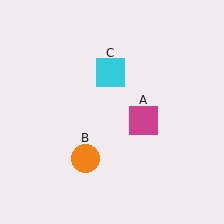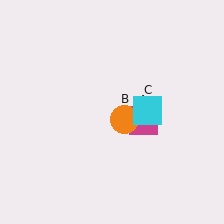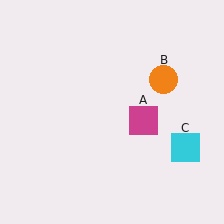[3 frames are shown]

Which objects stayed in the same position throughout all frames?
Magenta square (object A) remained stationary.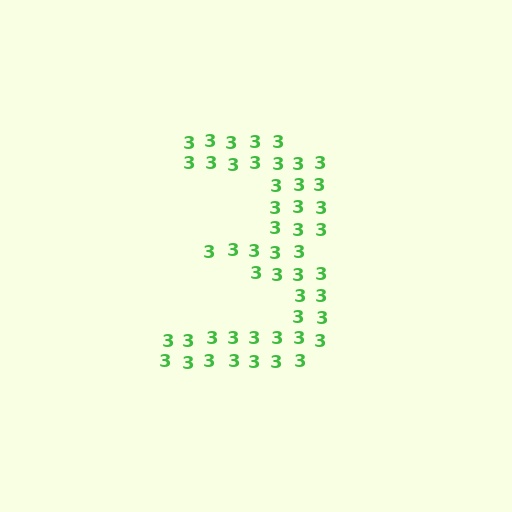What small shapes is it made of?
It is made of small digit 3's.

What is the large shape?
The large shape is the digit 3.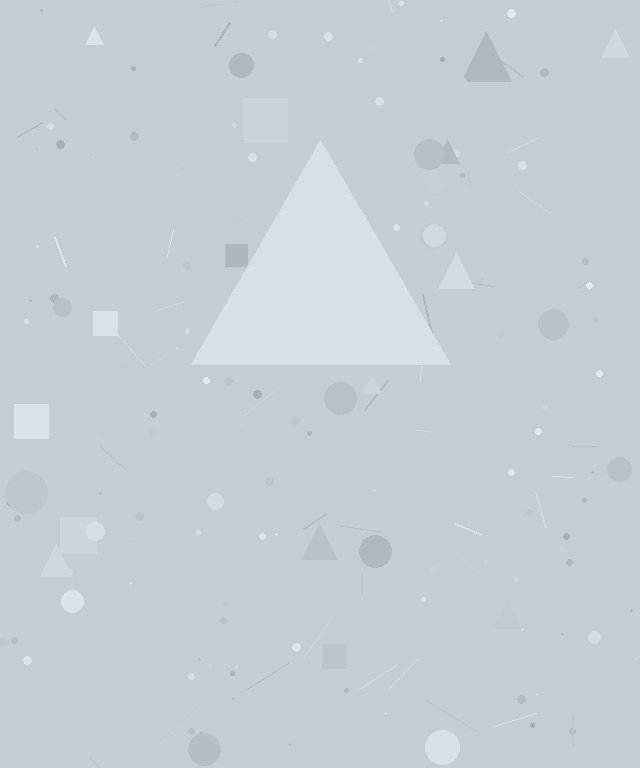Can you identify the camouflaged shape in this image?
The camouflaged shape is a triangle.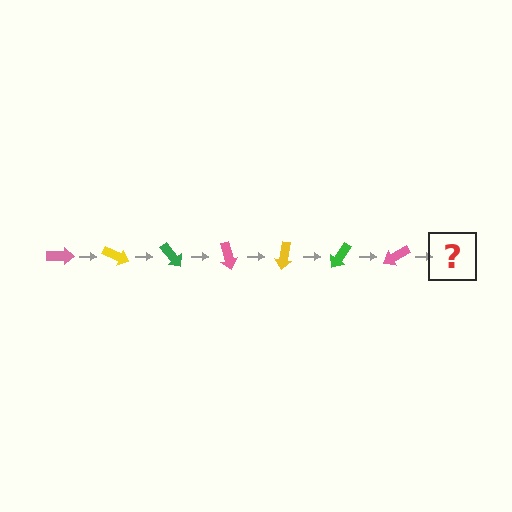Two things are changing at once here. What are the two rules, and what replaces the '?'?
The two rules are that it rotates 25 degrees each step and the color cycles through pink, yellow, and green. The '?' should be a yellow arrow, rotated 175 degrees from the start.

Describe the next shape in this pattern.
It should be a yellow arrow, rotated 175 degrees from the start.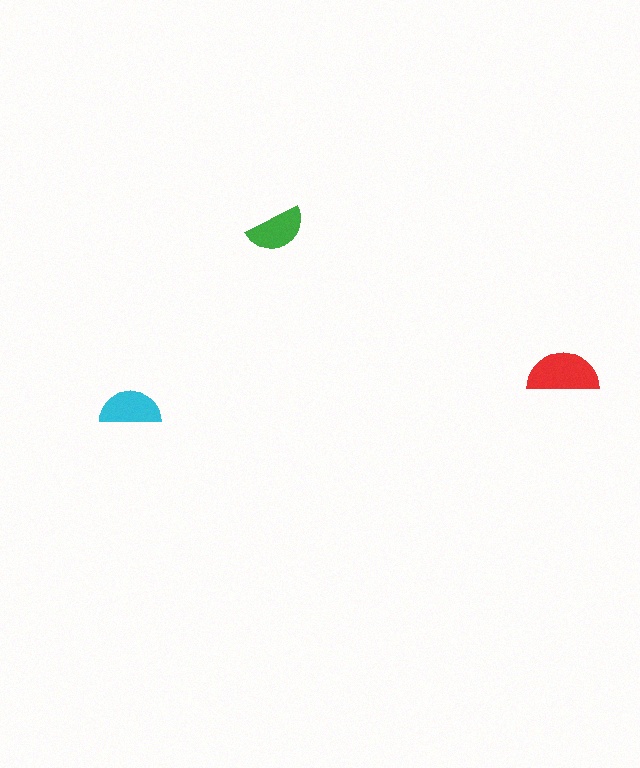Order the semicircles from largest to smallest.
the red one, the cyan one, the green one.